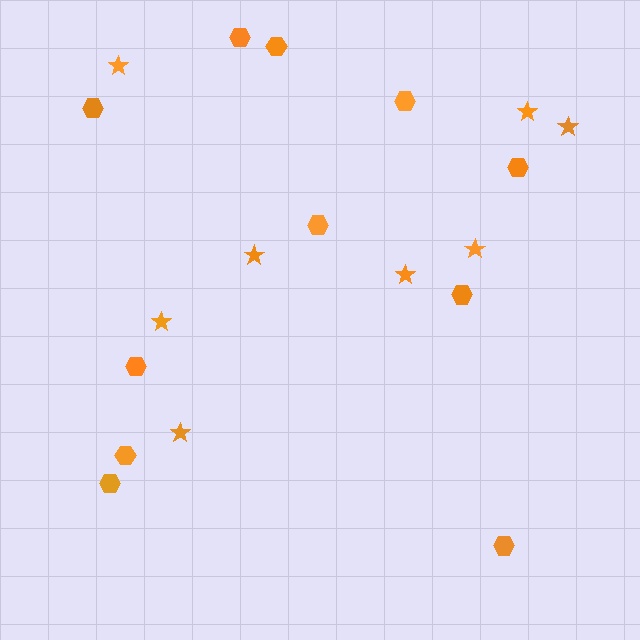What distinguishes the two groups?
There are 2 groups: one group of stars (8) and one group of hexagons (11).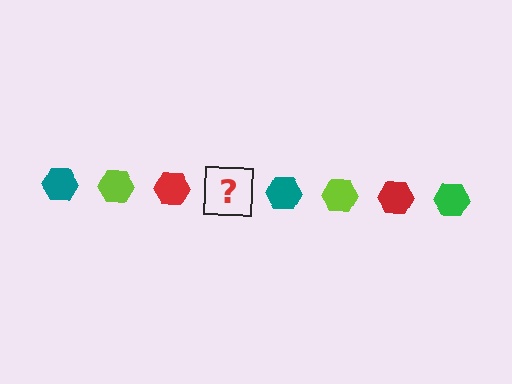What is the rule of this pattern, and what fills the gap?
The rule is that the pattern cycles through teal, lime, red, green hexagons. The gap should be filled with a green hexagon.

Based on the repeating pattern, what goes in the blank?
The blank should be a green hexagon.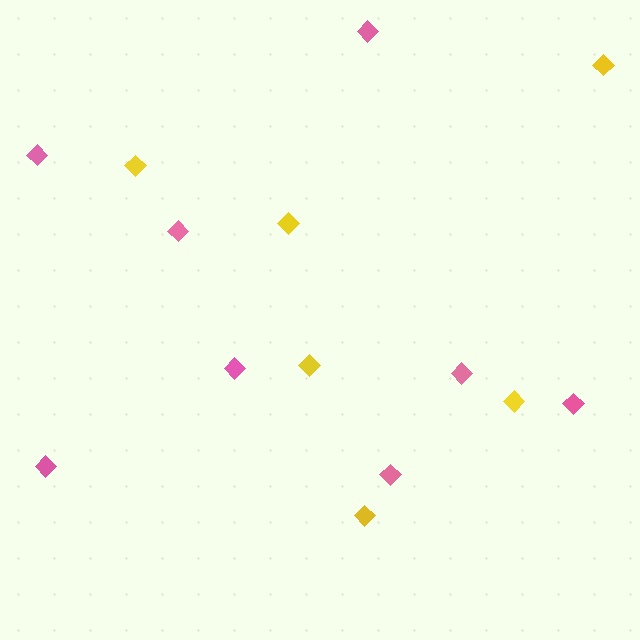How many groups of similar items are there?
There are 2 groups: one group of pink diamonds (8) and one group of yellow diamonds (6).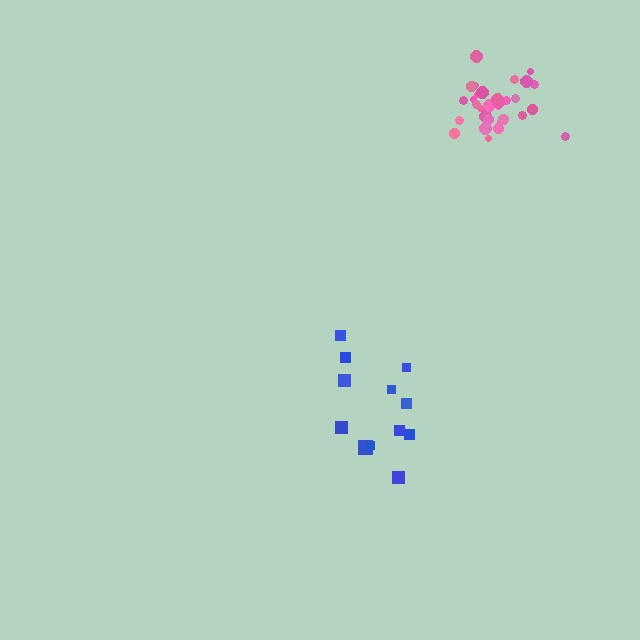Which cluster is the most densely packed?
Pink.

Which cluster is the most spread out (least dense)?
Blue.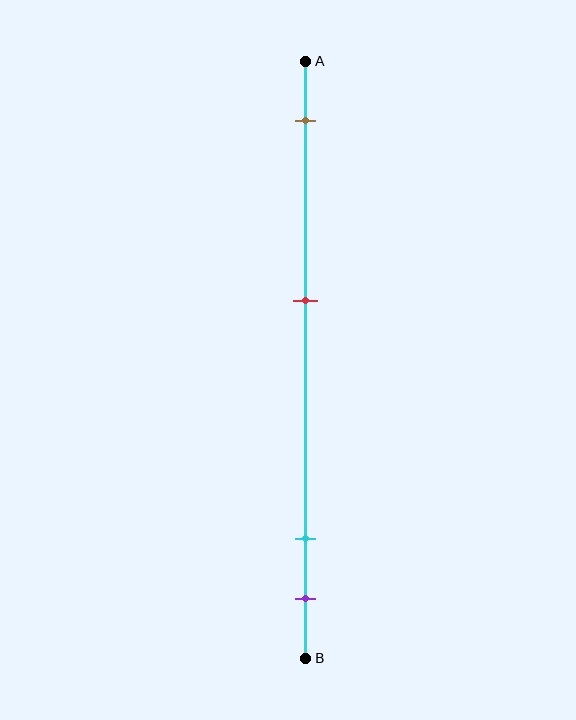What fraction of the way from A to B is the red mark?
The red mark is approximately 40% (0.4) of the way from A to B.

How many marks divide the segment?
There are 4 marks dividing the segment.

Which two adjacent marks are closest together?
The cyan and purple marks are the closest adjacent pair.